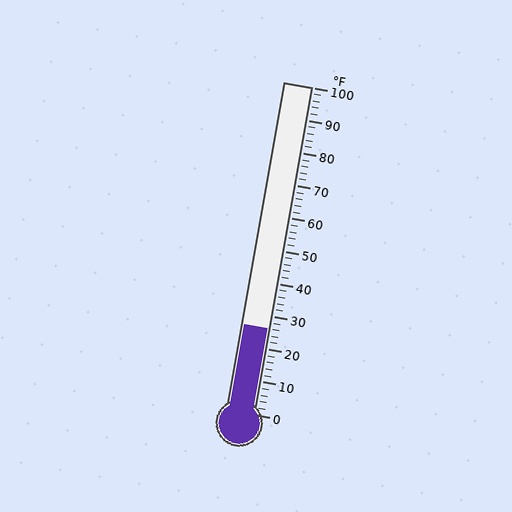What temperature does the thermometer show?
The thermometer shows approximately 26°F.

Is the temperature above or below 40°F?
The temperature is below 40°F.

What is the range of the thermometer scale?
The thermometer scale ranges from 0°F to 100°F.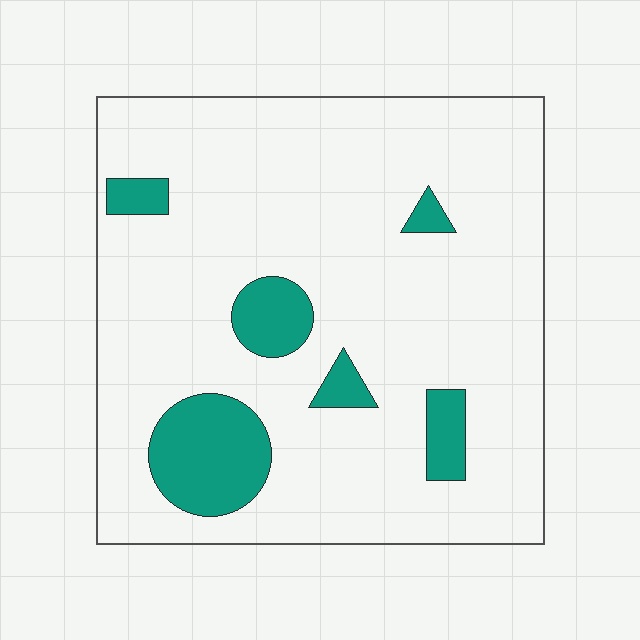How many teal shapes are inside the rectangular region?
6.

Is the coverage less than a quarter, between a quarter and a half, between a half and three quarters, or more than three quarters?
Less than a quarter.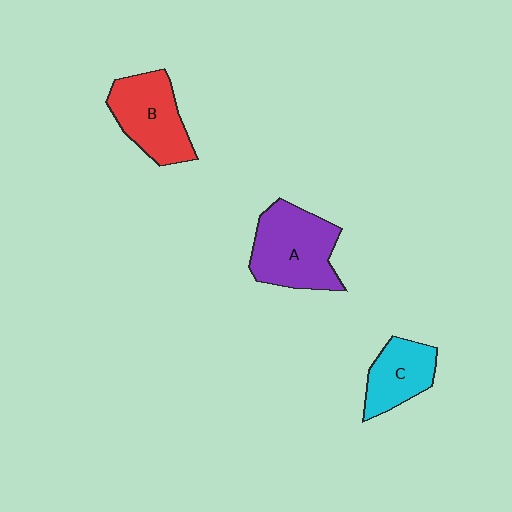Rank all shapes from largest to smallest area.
From largest to smallest: A (purple), B (red), C (cyan).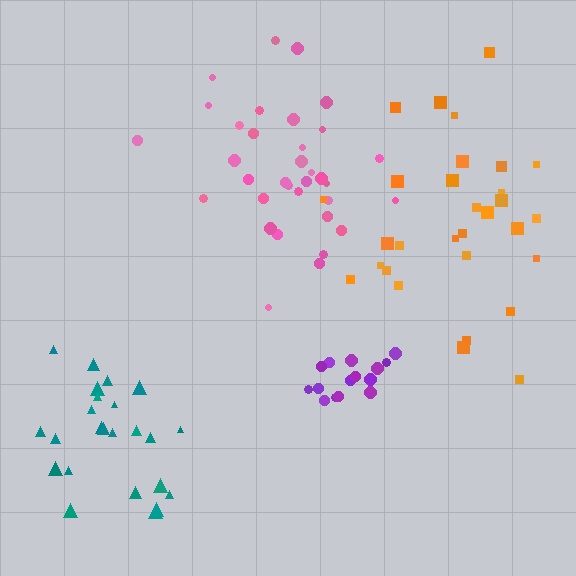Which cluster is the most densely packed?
Purple.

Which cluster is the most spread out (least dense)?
Orange.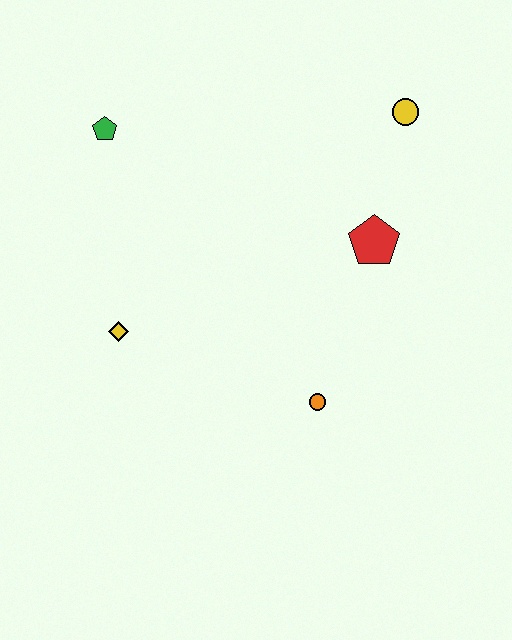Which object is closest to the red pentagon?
The yellow circle is closest to the red pentagon.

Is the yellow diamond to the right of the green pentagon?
Yes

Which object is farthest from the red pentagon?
The green pentagon is farthest from the red pentagon.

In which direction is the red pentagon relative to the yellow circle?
The red pentagon is below the yellow circle.